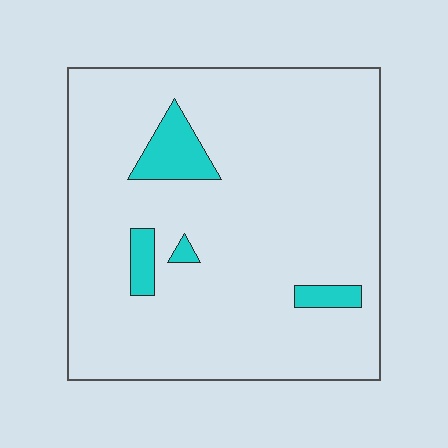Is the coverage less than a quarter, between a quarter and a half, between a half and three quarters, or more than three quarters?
Less than a quarter.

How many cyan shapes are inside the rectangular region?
4.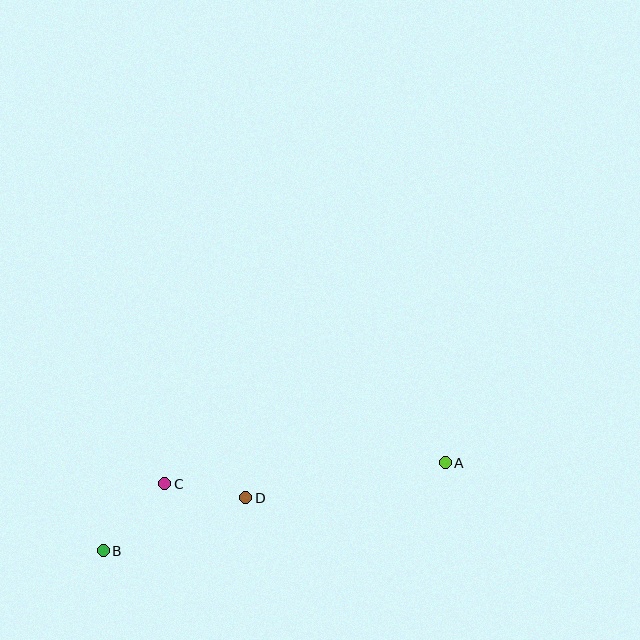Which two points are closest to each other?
Points C and D are closest to each other.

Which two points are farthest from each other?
Points A and B are farthest from each other.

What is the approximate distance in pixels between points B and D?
The distance between B and D is approximately 152 pixels.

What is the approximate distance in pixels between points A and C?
The distance between A and C is approximately 281 pixels.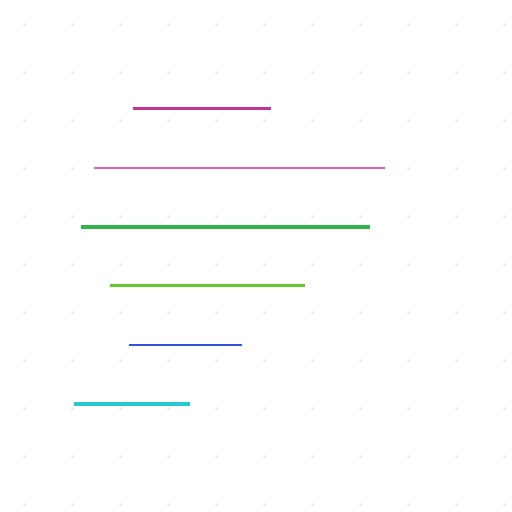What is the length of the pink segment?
The pink segment is approximately 290 pixels long.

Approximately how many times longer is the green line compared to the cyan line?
The green line is approximately 2.5 times the length of the cyan line.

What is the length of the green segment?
The green segment is approximately 288 pixels long.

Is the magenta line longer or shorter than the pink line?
The pink line is longer than the magenta line.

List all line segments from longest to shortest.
From longest to shortest: pink, green, lime, magenta, cyan, blue.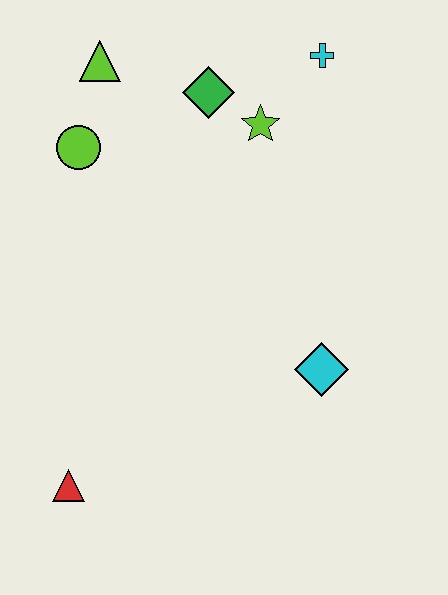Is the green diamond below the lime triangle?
Yes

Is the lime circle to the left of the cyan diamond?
Yes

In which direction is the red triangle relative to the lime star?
The red triangle is below the lime star.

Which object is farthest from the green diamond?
The red triangle is farthest from the green diamond.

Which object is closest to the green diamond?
The lime star is closest to the green diamond.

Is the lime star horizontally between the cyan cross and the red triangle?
Yes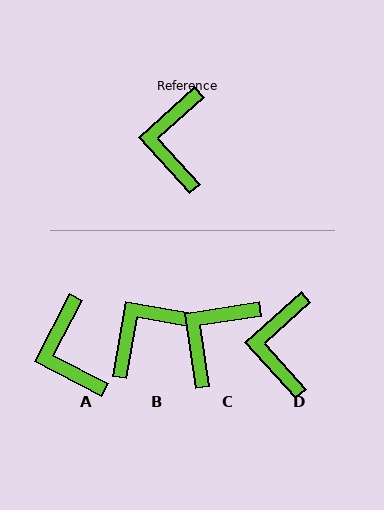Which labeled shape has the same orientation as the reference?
D.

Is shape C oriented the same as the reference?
No, it is off by about 34 degrees.